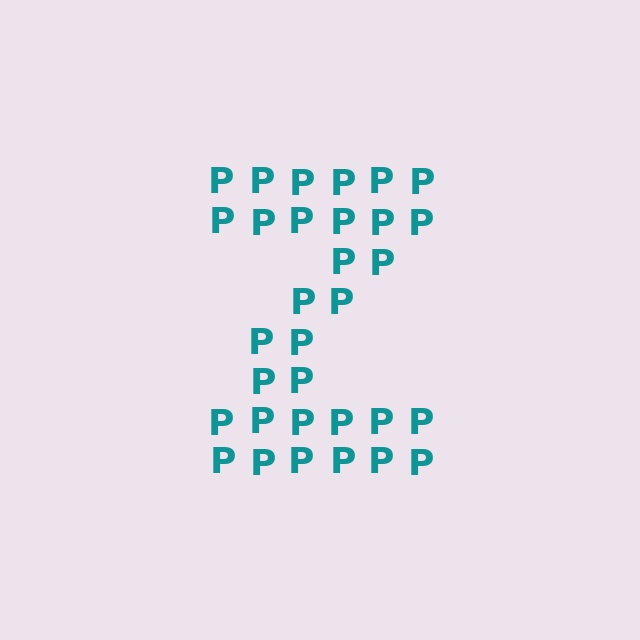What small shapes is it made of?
It is made of small letter P's.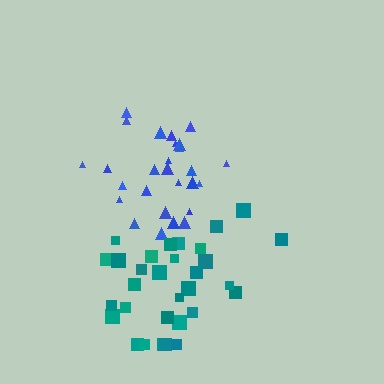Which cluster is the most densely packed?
Blue.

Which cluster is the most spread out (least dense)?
Teal.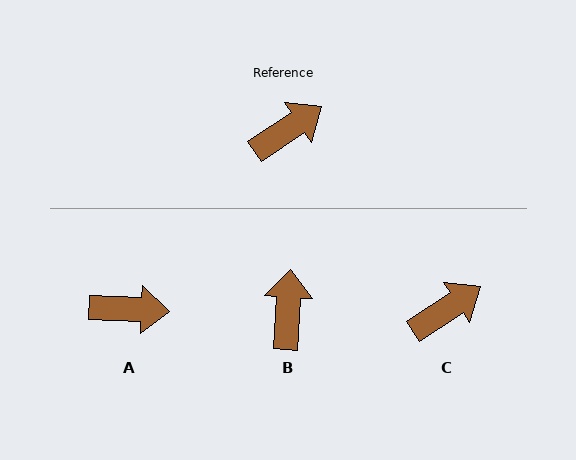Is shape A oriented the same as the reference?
No, it is off by about 37 degrees.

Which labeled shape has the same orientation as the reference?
C.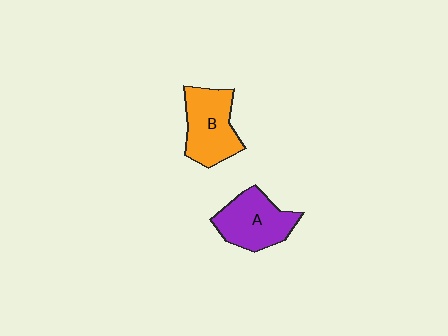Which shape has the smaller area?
Shape A (purple).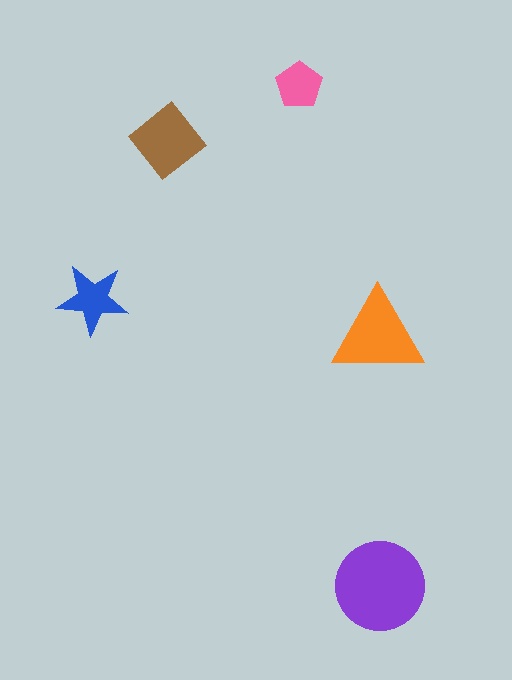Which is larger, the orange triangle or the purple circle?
The purple circle.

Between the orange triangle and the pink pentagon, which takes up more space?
The orange triangle.